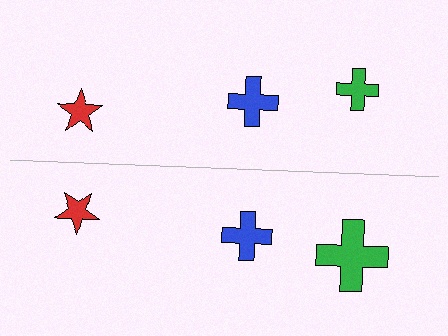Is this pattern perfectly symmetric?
No, the pattern is not perfectly symmetric. The green cross on the bottom side has a different size than its mirror counterpart.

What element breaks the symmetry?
The green cross on the bottom side has a different size than its mirror counterpart.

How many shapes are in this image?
There are 6 shapes in this image.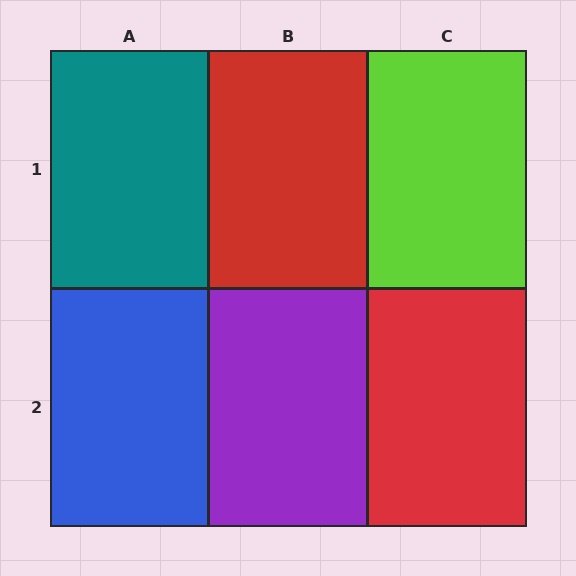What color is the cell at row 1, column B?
Red.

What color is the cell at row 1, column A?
Teal.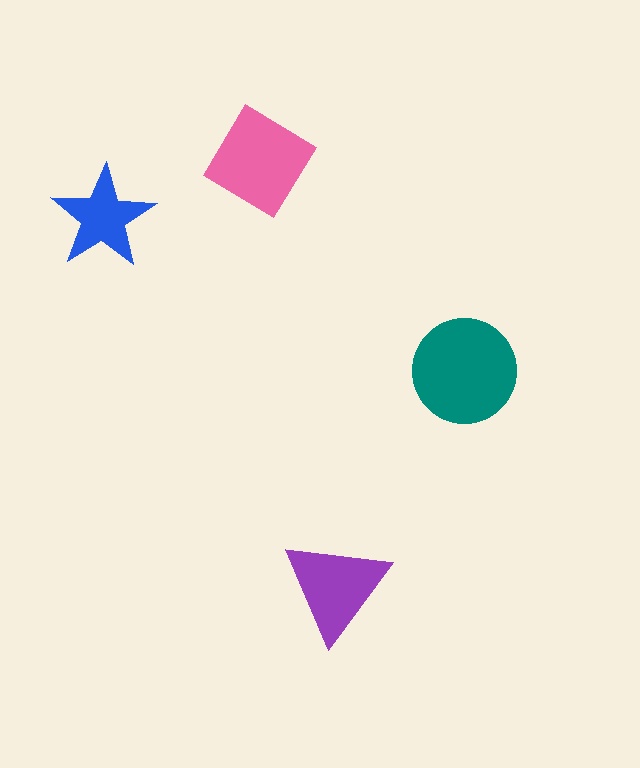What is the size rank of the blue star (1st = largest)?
4th.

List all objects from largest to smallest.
The teal circle, the pink diamond, the purple triangle, the blue star.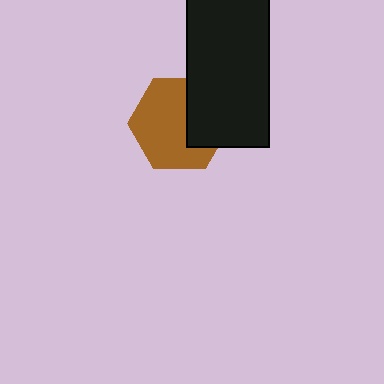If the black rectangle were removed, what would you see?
You would see the complete brown hexagon.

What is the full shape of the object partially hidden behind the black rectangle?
The partially hidden object is a brown hexagon.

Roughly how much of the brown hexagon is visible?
Most of it is visible (roughly 66%).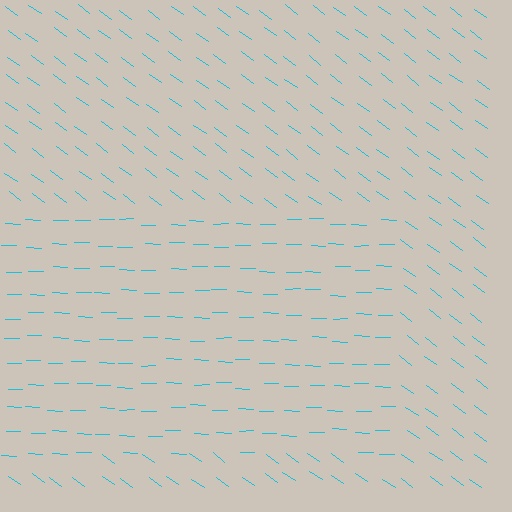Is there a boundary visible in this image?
Yes, there is a texture boundary formed by a change in line orientation.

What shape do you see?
I see a rectangle.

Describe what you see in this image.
The image is filled with small cyan line segments. A rectangle region in the image has lines oriented differently from the surrounding lines, creating a visible texture boundary.